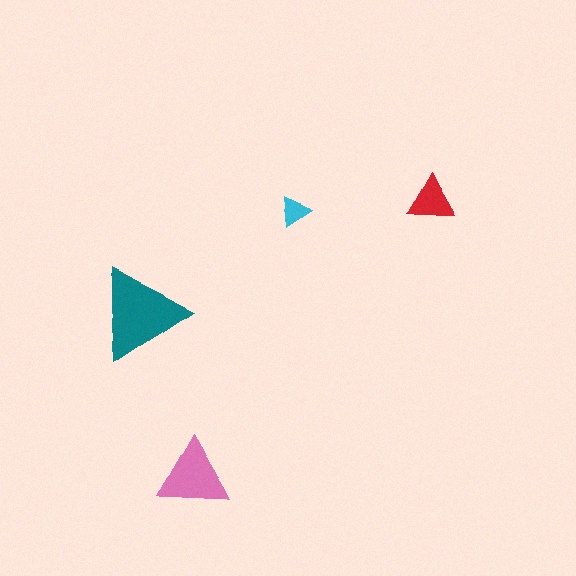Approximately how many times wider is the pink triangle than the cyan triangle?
About 2.5 times wider.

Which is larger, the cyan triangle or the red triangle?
The red one.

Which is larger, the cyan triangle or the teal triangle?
The teal one.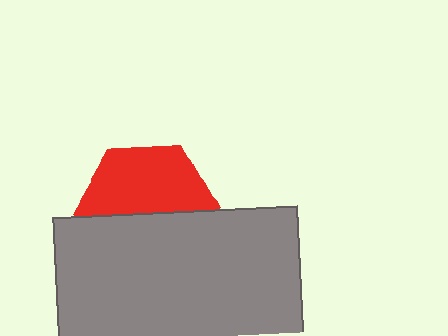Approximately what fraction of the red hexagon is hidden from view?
Roughly 48% of the red hexagon is hidden behind the gray rectangle.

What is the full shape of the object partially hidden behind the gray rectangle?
The partially hidden object is a red hexagon.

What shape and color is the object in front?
The object in front is a gray rectangle.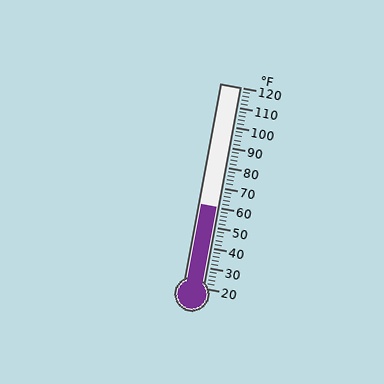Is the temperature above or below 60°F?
The temperature is at 60°F.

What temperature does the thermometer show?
The thermometer shows approximately 60°F.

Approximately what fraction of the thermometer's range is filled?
The thermometer is filled to approximately 40% of its range.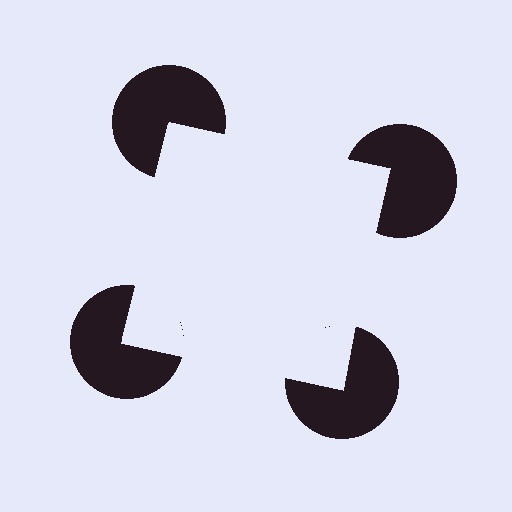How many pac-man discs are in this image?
There are 4 — one at each vertex of the illusory square.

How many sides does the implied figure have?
4 sides.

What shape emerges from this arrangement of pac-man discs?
An illusory square — its edges are inferred from the aligned wedge cuts in the pac-man discs, not physically drawn.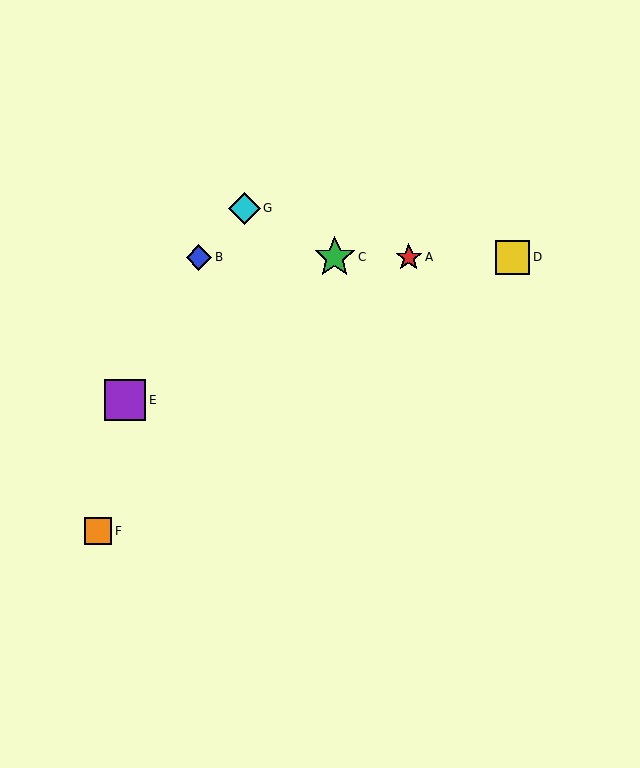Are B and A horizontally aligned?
Yes, both are at y≈257.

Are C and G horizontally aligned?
No, C is at y≈257 and G is at y≈208.